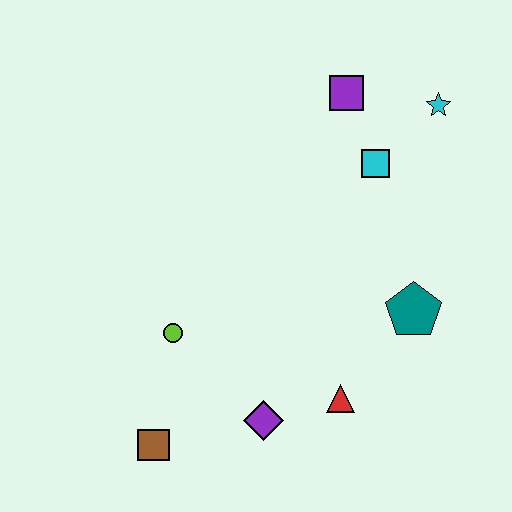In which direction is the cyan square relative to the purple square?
The cyan square is below the purple square.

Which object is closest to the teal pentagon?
The red triangle is closest to the teal pentagon.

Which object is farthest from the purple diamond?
The cyan star is farthest from the purple diamond.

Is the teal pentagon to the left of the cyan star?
Yes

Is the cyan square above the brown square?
Yes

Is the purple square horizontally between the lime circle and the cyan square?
Yes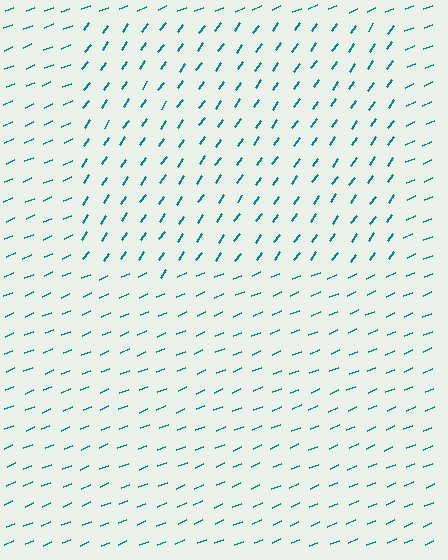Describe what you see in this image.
The image is filled with small teal line segments. A rectangle region in the image has lines oriented differently from the surrounding lines, creating a visible texture boundary.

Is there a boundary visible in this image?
Yes, there is a texture boundary formed by a change in line orientation.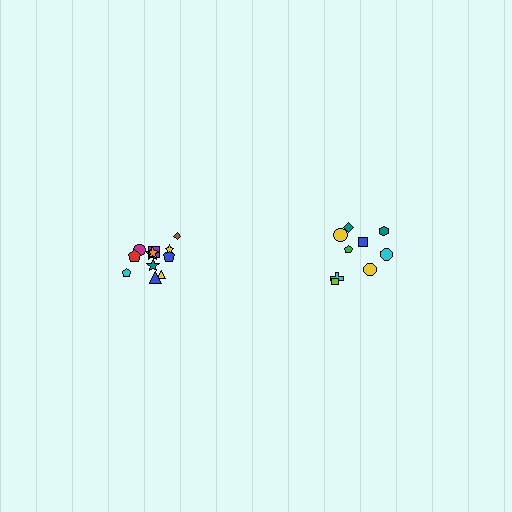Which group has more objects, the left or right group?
The left group.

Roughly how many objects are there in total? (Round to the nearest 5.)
Roughly 20 objects in total.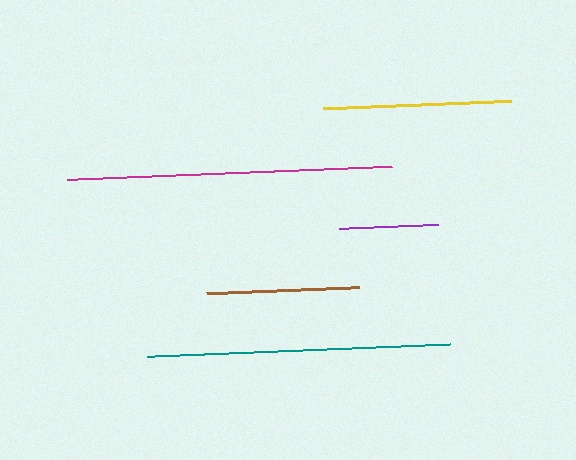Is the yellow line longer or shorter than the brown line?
The yellow line is longer than the brown line.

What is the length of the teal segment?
The teal segment is approximately 303 pixels long.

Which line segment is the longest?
The magenta line is the longest at approximately 325 pixels.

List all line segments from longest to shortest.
From longest to shortest: magenta, teal, yellow, brown, purple.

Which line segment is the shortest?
The purple line is the shortest at approximately 99 pixels.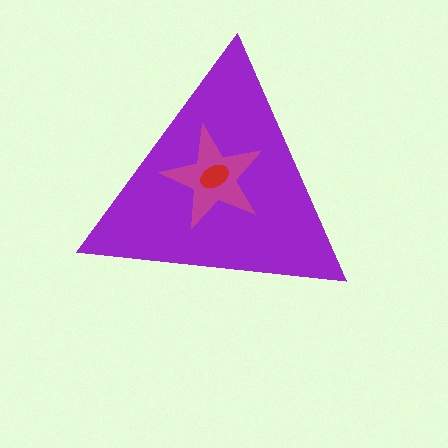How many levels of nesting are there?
3.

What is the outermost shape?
The purple triangle.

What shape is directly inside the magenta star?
The red ellipse.